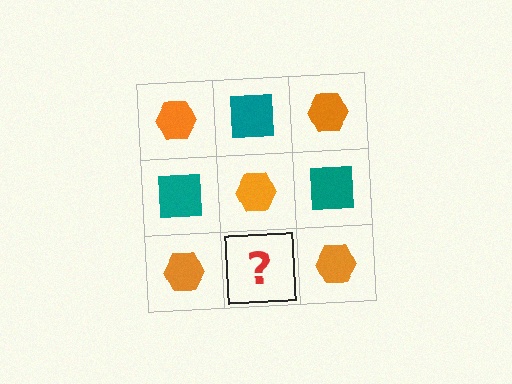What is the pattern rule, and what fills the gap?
The rule is that it alternates orange hexagon and teal square in a checkerboard pattern. The gap should be filled with a teal square.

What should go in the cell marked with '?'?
The missing cell should contain a teal square.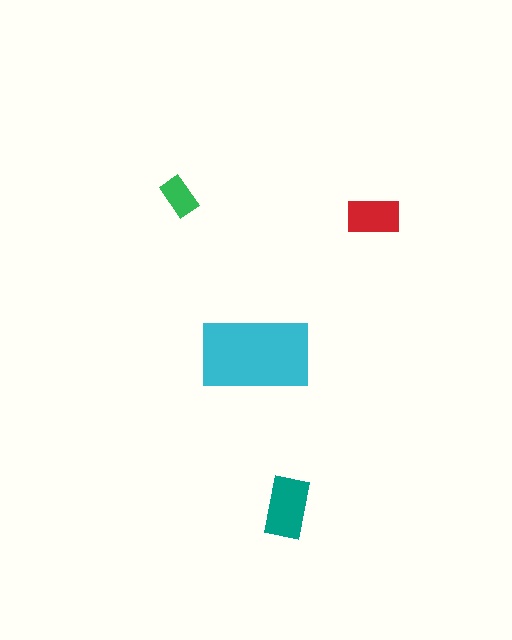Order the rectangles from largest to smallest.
the cyan one, the teal one, the red one, the green one.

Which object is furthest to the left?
The green rectangle is leftmost.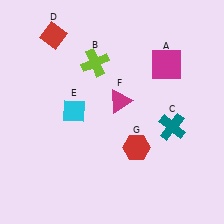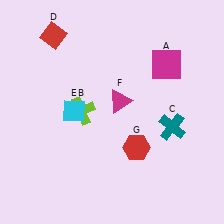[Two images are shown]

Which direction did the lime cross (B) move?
The lime cross (B) moved down.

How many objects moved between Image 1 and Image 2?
1 object moved between the two images.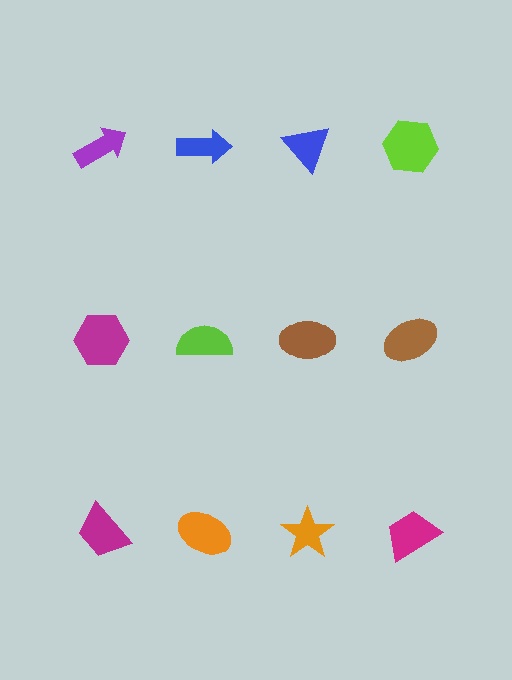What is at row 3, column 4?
A magenta trapezoid.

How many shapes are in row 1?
4 shapes.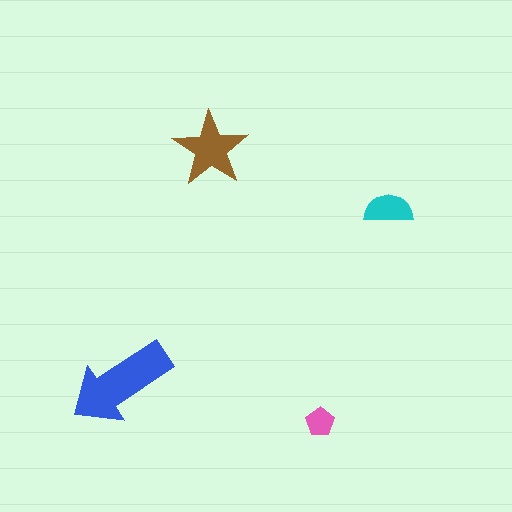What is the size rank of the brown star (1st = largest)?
2nd.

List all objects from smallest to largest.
The pink pentagon, the cyan semicircle, the brown star, the blue arrow.